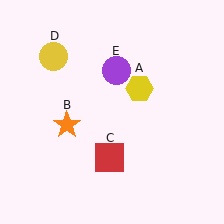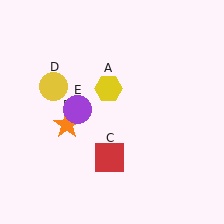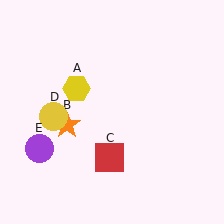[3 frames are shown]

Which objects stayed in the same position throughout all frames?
Orange star (object B) and red square (object C) remained stationary.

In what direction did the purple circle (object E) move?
The purple circle (object E) moved down and to the left.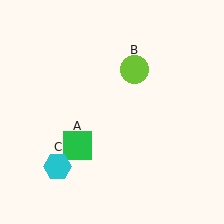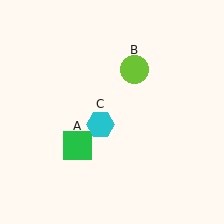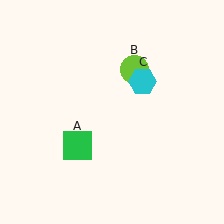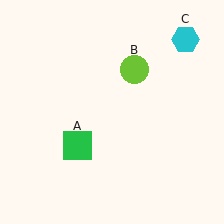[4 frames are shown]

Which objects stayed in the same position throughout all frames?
Green square (object A) and lime circle (object B) remained stationary.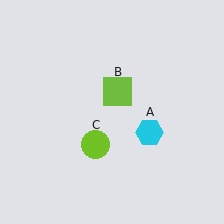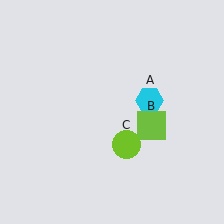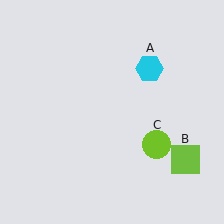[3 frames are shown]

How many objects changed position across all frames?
3 objects changed position: cyan hexagon (object A), lime square (object B), lime circle (object C).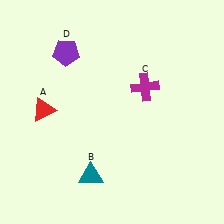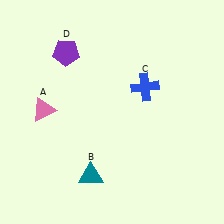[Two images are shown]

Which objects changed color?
A changed from red to pink. C changed from magenta to blue.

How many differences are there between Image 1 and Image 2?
There are 2 differences between the two images.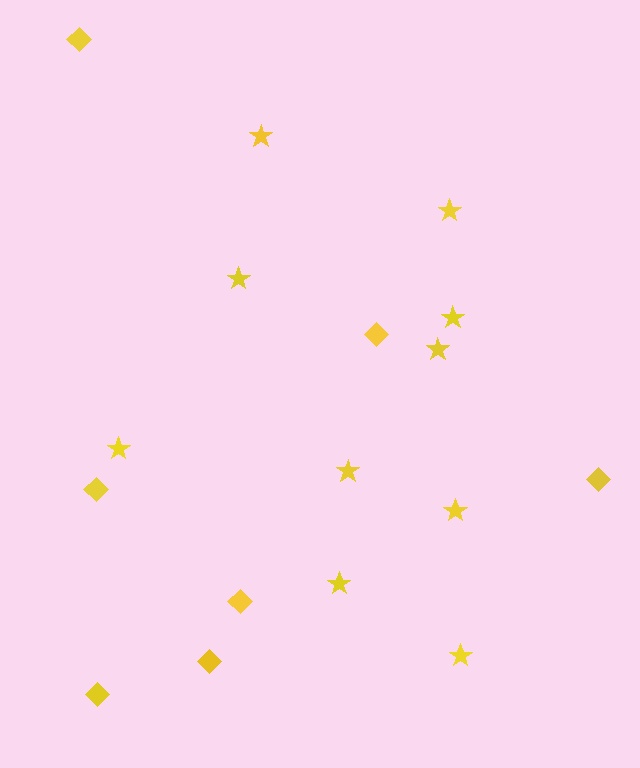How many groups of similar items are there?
There are 2 groups: one group of stars (10) and one group of diamonds (7).